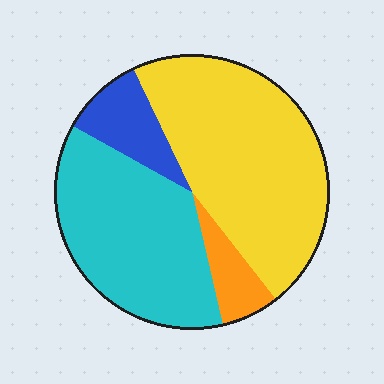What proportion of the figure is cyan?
Cyan covers 37% of the figure.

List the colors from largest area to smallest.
From largest to smallest: yellow, cyan, blue, orange.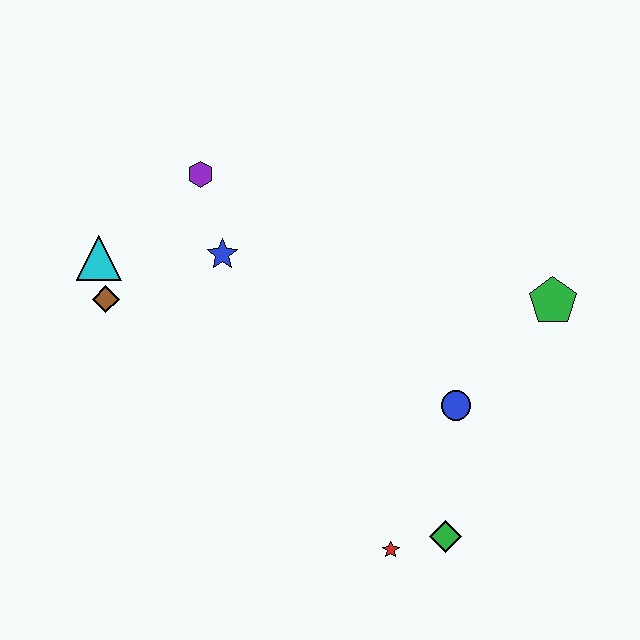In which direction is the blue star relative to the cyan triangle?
The blue star is to the right of the cyan triangle.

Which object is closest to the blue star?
The purple hexagon is closest to the blue star.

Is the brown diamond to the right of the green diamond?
No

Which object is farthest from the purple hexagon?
The green diamond is farthest from the purple hexagon.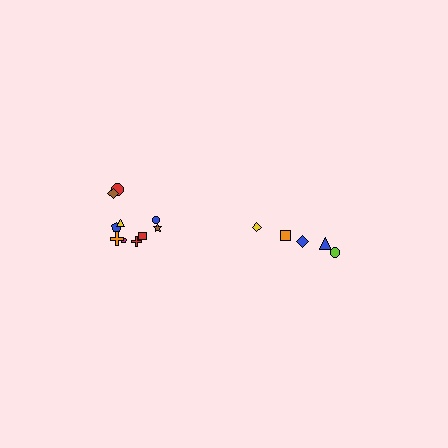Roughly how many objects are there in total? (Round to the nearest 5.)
Roughly 15 objects in total.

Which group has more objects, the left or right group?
The left group.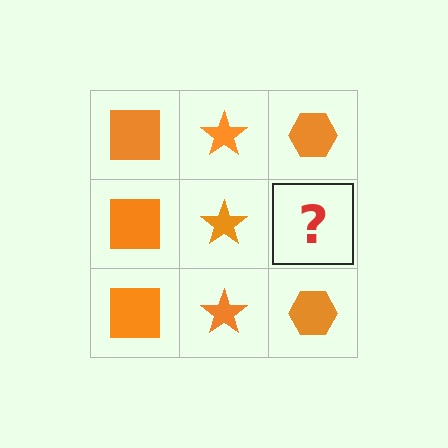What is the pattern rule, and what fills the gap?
The rule is that each column has a consistent shape. The gap should be filled with an orange hexagon.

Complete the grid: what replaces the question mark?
The question mark should be replaced with an orange hexagon.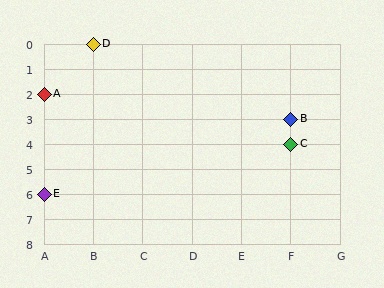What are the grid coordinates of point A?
Point A is at grid coordinates (A, 2).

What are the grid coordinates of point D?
Point D is at grid coordinates (B, 0).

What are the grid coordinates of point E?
Point E is at grid coordinates (A, 6).